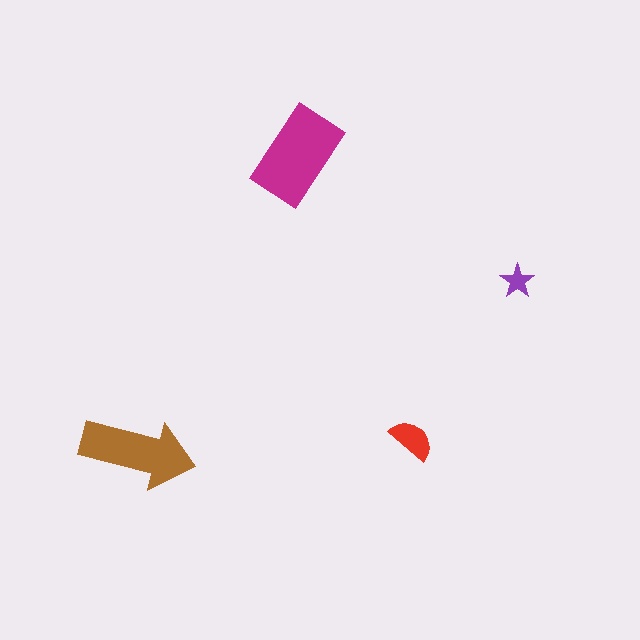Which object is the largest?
The magenta rectangle.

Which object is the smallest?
The purple star.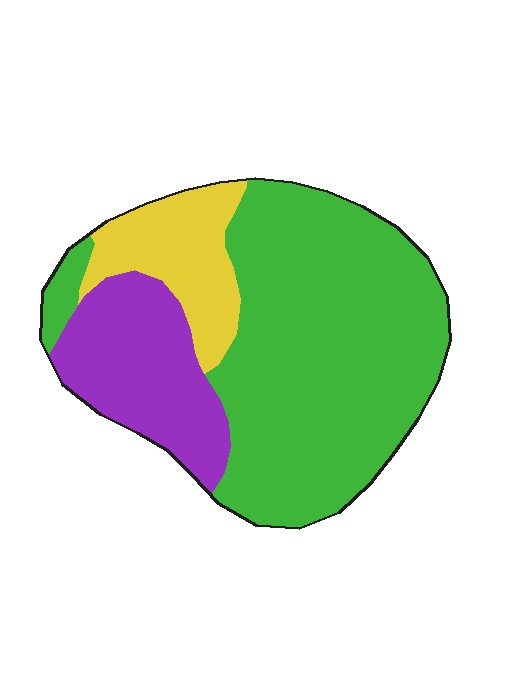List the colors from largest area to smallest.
From largest to smallest: green, purple, yellow.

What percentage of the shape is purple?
Purple takes up less than a quarter of the shape.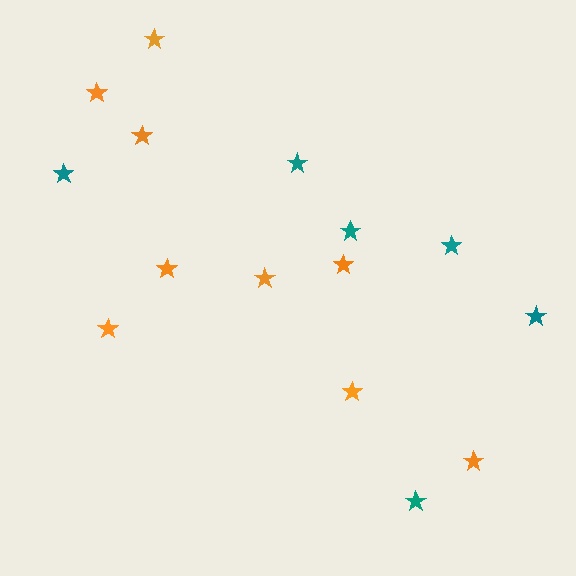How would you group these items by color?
There are 2 groups: one group of orange stars (9) and one group of teal stars (6).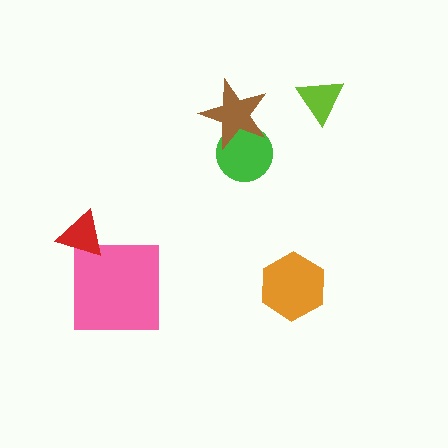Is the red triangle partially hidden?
No, no other shape covers it.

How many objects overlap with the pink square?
1 object overlaps with the pink square.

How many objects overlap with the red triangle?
1 object overlaps with the red triangle.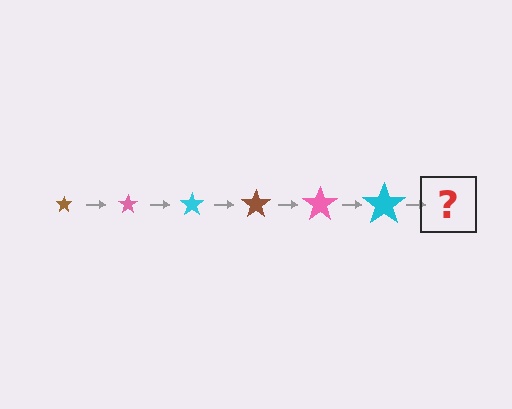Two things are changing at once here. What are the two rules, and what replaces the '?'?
The two rules are that the star grows larger each step and the color cycles through brown, pink, and cyan. The '?' should be a brown star, larger than the previous one.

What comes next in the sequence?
The next element should be a brown star, larger than the previous one.